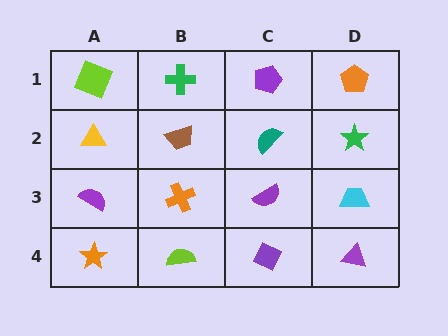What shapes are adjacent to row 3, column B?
A brown trapezoid (row 2, column B), a lime semicircle (row 4, column B), a purple semicircle (row 3, column A), a purple semicircle (row 3, column C).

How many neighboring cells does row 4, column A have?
2.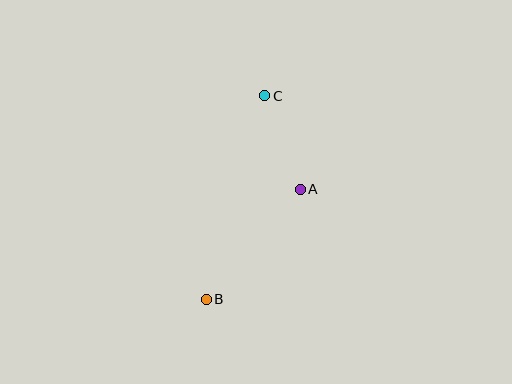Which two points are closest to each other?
Points A and C are closest to each other.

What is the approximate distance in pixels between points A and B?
The distance between A and B is approximately 145 pixels.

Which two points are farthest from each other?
Points B and C are farthest from each other.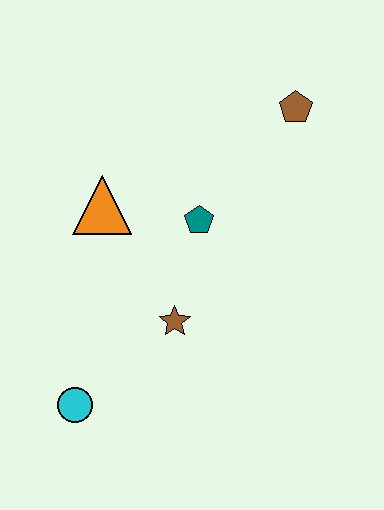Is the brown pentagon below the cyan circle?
No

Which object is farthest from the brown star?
The brown pentagon is farthest from the brown star.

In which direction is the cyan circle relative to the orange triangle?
The cyan circle is below the orange triangle.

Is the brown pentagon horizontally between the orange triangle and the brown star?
No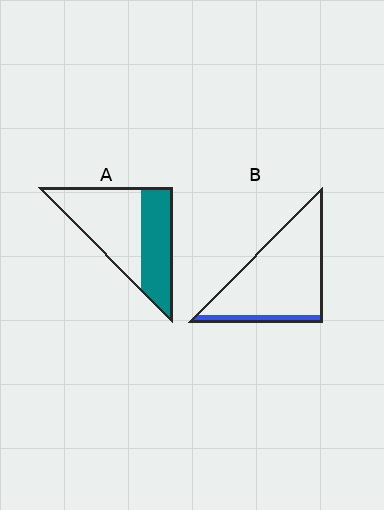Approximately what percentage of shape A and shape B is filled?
A is approximately 40% and B is approximately 10%.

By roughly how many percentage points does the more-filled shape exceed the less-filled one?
By roughly 30 percentage points (A over B).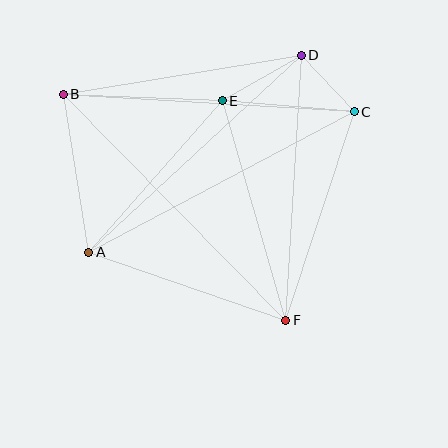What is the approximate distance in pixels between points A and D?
The distance between A and D is approximately 289 pixels.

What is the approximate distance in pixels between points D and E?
The distance between D and E is approximately 91 pixels.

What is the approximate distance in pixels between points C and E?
The distance between C and E is approximately 132 pixels.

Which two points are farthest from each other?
Points B and F are farthest from each other.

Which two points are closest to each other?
Points C and D are closest to each other.